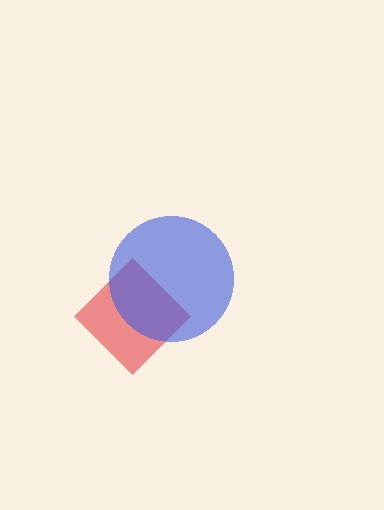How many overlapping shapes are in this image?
There are 2 overlapping shapes in the image.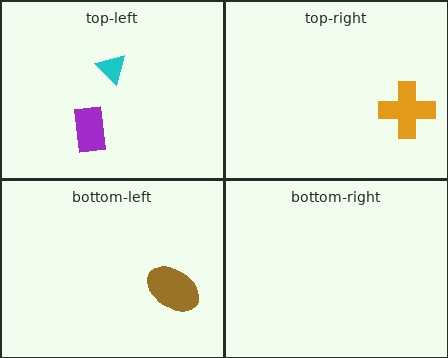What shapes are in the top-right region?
The orange cross.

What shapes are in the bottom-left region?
The brown ellipse.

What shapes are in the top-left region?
The purple rectangle, the cyan triangle.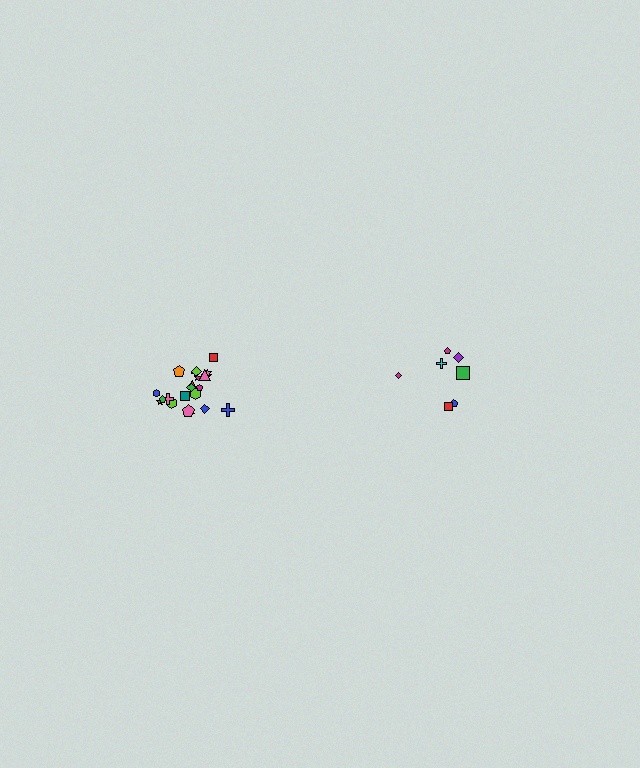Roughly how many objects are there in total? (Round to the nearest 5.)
Roughly 30 objects in total.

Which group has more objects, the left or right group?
The left group.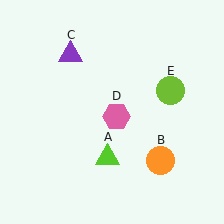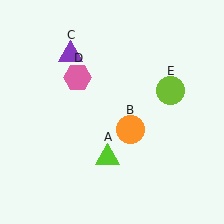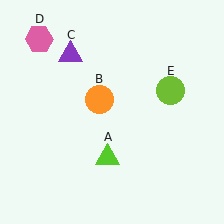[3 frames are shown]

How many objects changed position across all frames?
2 objects changed position: orange circle (object B), pink hexagon (object D).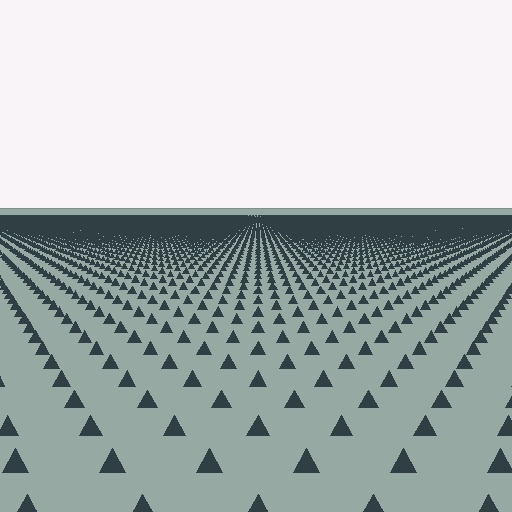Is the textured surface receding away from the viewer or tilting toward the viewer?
The surface is receding away from the viewer. Texture elements get smaller and denser toward the top.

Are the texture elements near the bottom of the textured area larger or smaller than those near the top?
Larger. Near the bottom, elements are closer to the viewer and appear at a bigger on-screen size.